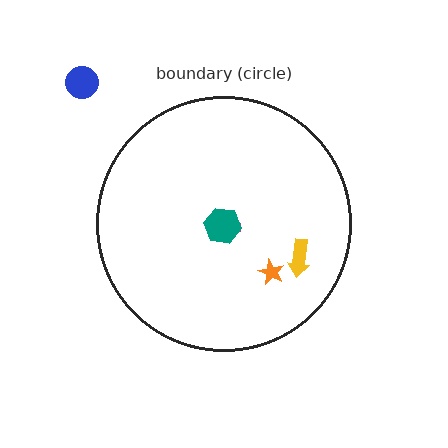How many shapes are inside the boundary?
4 inside, 1 outside.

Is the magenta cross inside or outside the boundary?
Inside.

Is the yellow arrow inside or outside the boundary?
Inside.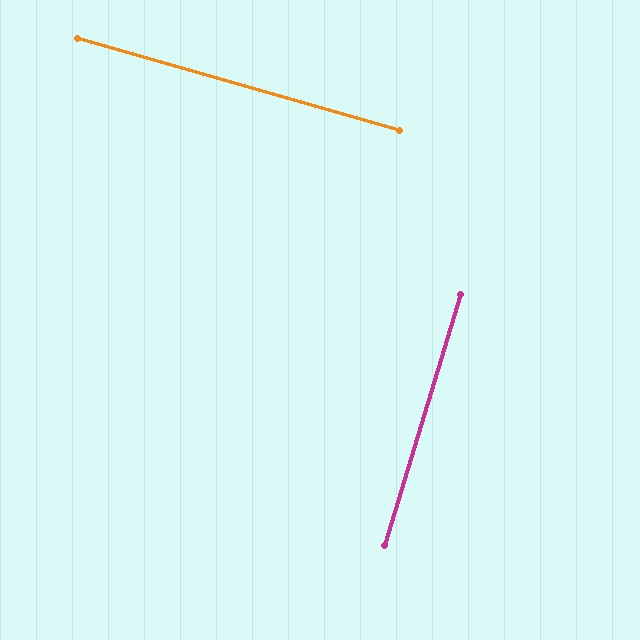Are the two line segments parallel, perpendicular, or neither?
Perpendicular — they meet at approximately 89°.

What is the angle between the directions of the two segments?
Approximately 89 degrees.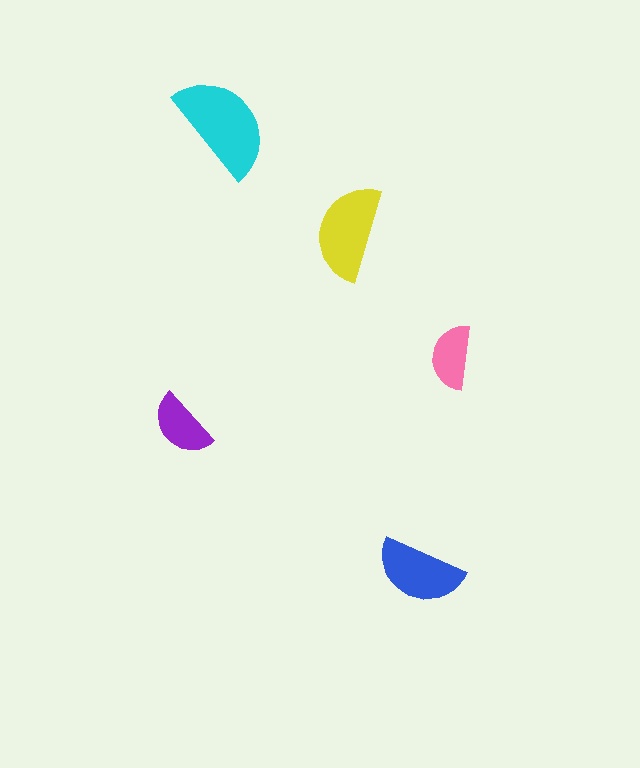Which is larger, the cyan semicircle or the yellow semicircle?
The cyan one.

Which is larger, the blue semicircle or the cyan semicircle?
The cyan one.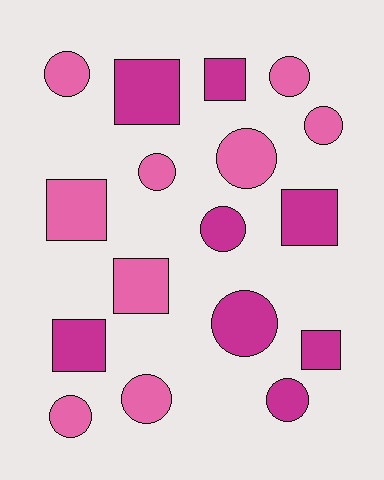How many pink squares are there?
There are 2 pink squares.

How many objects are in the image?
There are 17 objects.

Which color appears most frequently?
Pink, with 9 objects.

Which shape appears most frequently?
Circle, with 10 objects.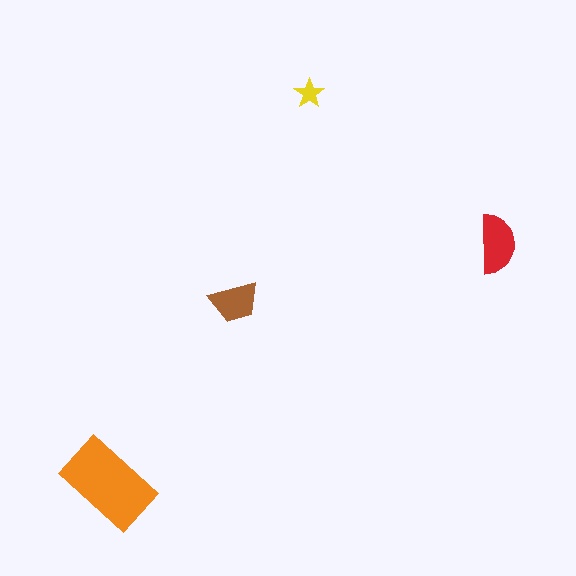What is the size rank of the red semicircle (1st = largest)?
2nd.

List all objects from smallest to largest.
The yellow star, the brown trapezoid, the red semicircle, the orange rectangle.